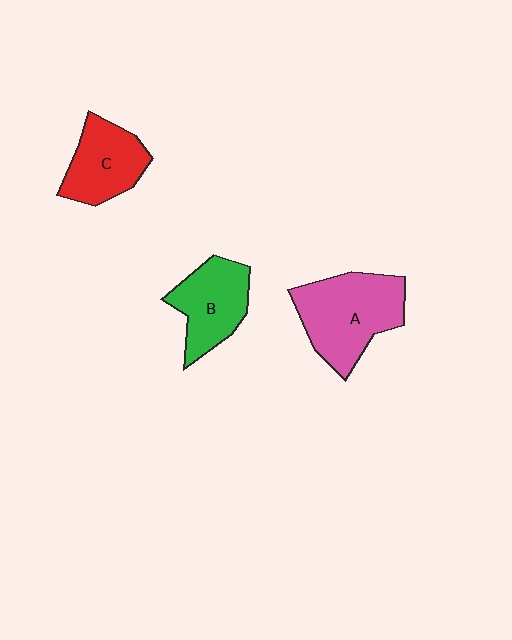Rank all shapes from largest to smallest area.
From largest to smallest: A (pink), B (green), C (red).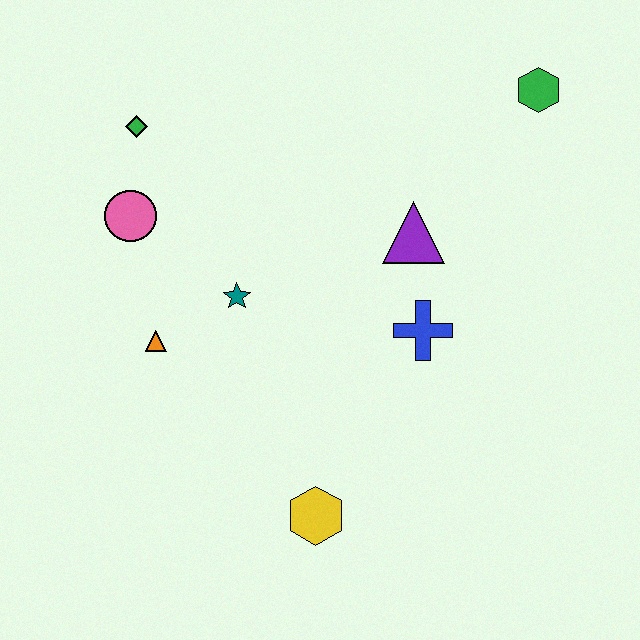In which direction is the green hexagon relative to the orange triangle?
The green hexagon is to the right of the orange triangle.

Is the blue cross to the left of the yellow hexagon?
No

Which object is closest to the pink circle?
The green diamond is closest to the pink circle.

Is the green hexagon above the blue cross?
Yes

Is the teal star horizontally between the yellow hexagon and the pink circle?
Yes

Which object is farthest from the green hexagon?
The yellow hexagon is farthest from the green hexagon.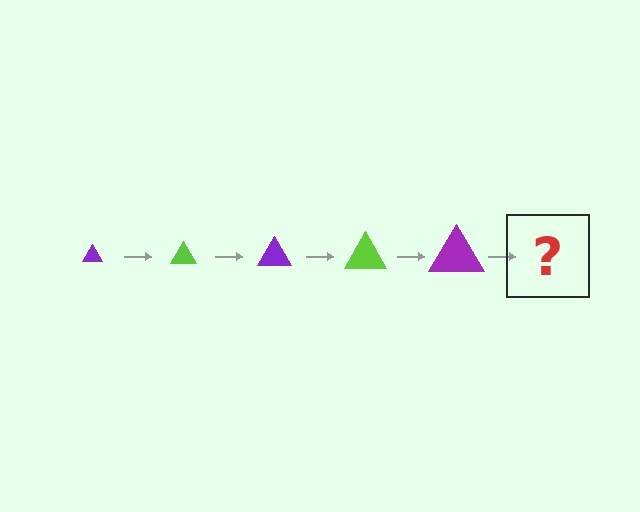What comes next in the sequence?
The next element should be a lime triangle, larger than the previous one.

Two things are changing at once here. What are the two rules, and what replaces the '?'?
The two rules are that the triangle grows larger each step and the color cycles through purple and lime. The '?' should be a lime triangle, larger than the previous one.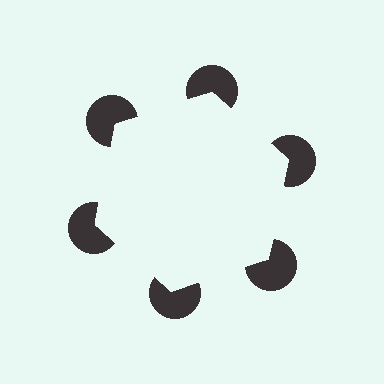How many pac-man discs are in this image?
There are 6 — one at each vertex of the illusory hexagon.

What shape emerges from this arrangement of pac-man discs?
An illusory hexagon — its edges are inferred from the aligned wedge cuts in the pac-man discs, not physically drawn.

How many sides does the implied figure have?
6 sides.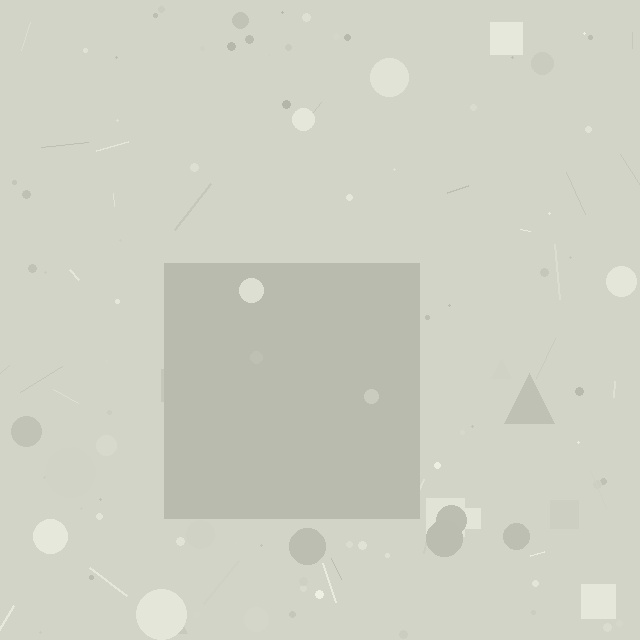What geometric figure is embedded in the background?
A square is embedded in the background.